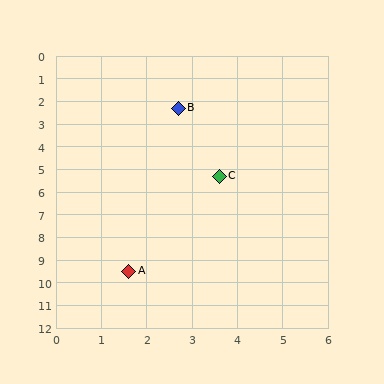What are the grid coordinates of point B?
Point B is at approximately (2.7, 2.3).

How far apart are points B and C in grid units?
Points B and C are about 3.1 grid units apart.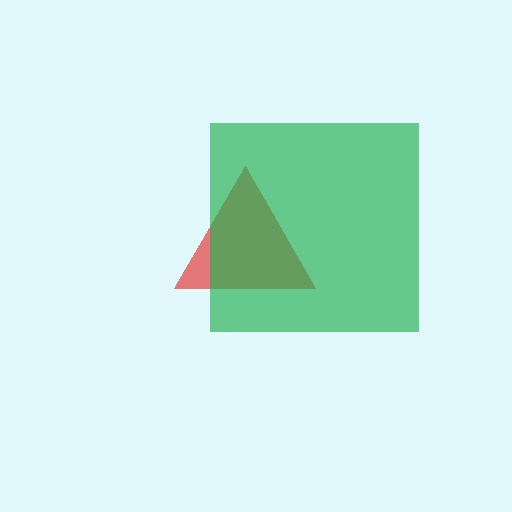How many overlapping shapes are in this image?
There are 2 overlapping shapes in the image.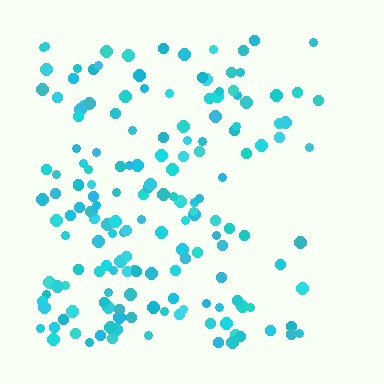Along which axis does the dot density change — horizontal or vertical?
Horizontal.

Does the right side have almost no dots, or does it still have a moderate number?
Still a moderate number, just noticeably fewer than the left.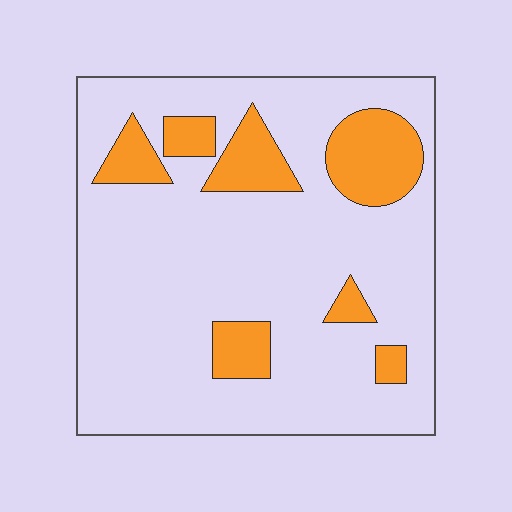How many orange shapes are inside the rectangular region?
7.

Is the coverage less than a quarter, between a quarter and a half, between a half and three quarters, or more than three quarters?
Less than a quarter.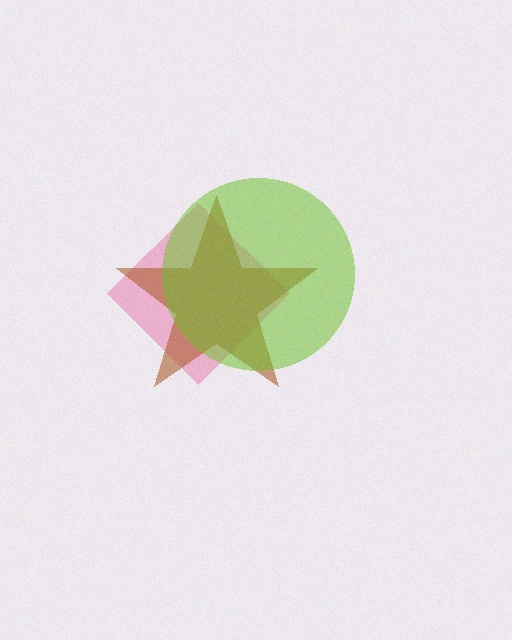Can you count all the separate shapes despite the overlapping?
Yes, there are 3 separate shapes.